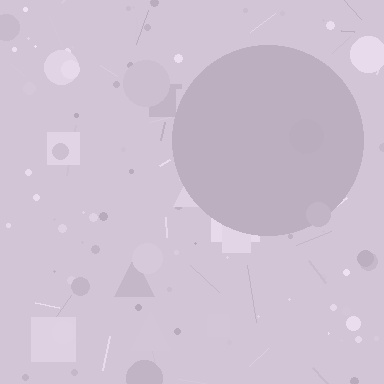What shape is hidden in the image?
A circle is hidden in the image.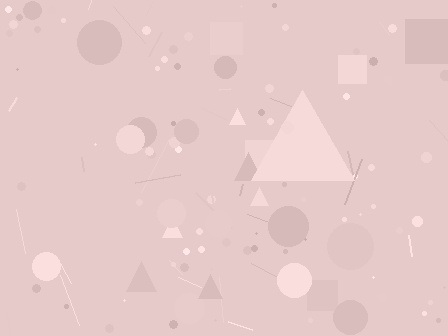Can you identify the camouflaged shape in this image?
The camouflaged shape is a triangle.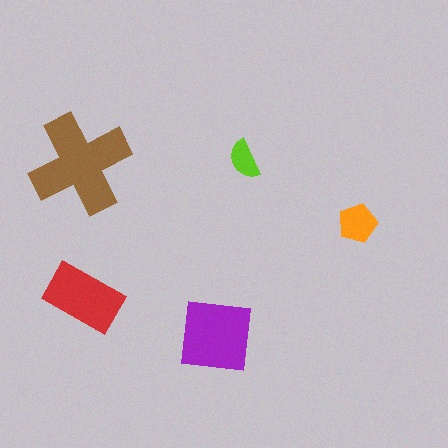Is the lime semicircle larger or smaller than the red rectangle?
Smaller.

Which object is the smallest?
The lime semicircle.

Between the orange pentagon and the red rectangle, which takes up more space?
The red rectangle.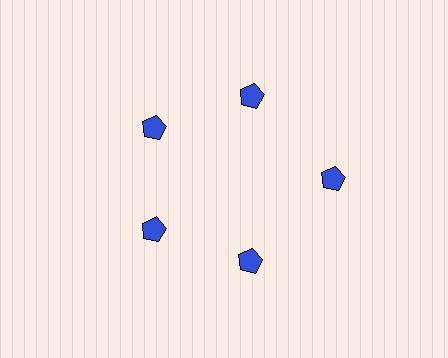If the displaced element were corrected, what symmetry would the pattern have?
It would have 5-fold rotational symmetry — the pattern would map onto itself every 72 degrees.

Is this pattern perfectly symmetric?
No. The 5 blue pentagons are arranged in a ring, but one element near the 3 o'clock position is pushed outward from the center, breaking the 5-fold rotational symmetry.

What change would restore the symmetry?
The symmetry would be restored by moving it inward, back onto the ring so that all 5 pentagons sit at equal angles and equal distance from the center.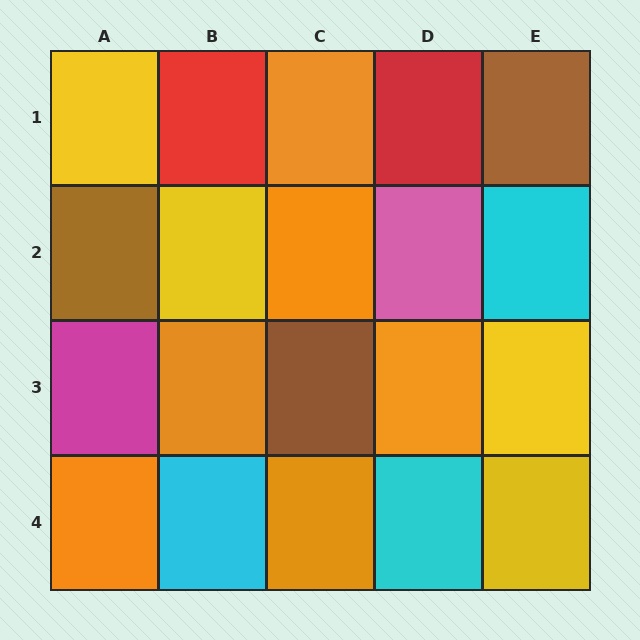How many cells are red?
2 cells are red.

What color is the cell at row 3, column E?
Yellow.